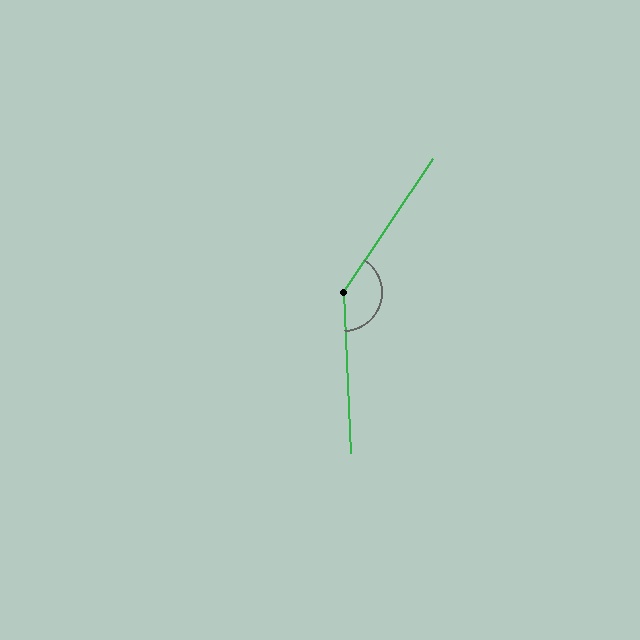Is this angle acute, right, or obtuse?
It is obtuse.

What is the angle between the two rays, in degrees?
Approximately 143 degrees.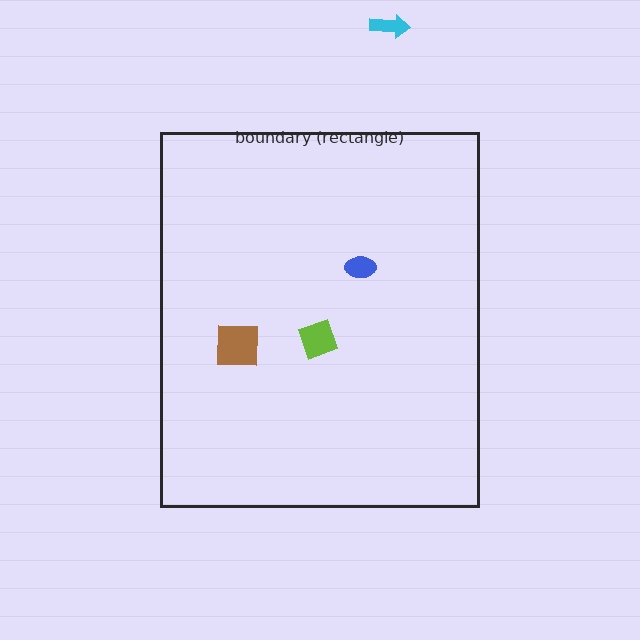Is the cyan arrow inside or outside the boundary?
Outside.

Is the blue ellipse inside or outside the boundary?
Inside.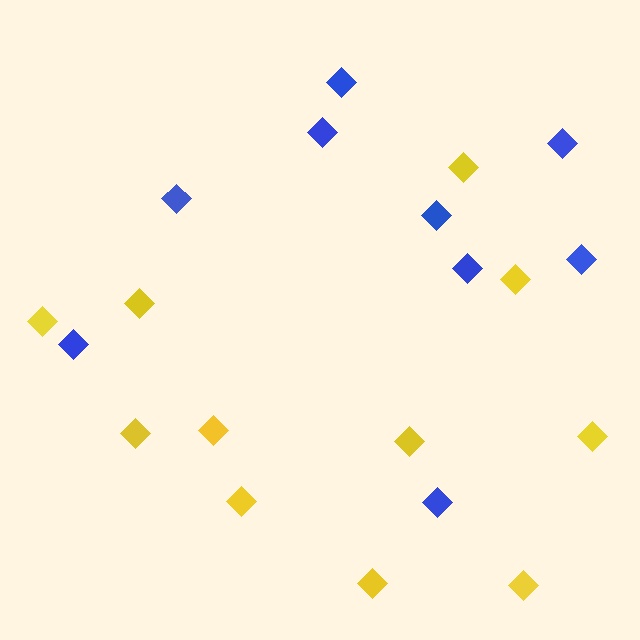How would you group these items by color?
There are 2 groups: one group of yellow diamonds (11) and one group of blue diamonds (9).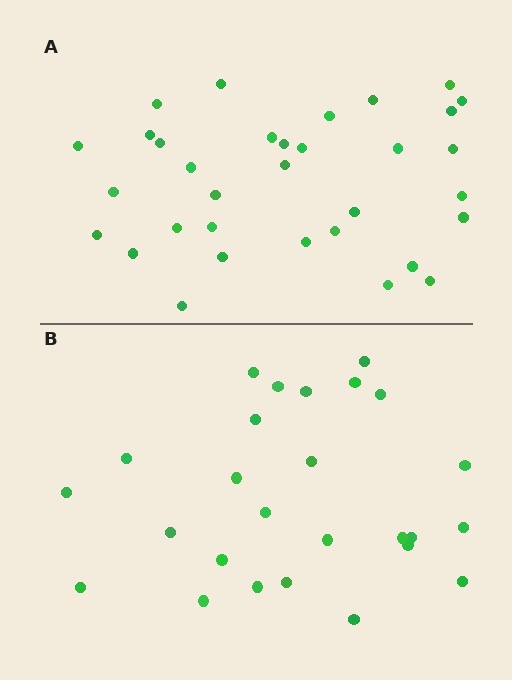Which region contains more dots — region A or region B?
Region A (the top region) has more dots.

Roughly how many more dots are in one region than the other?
Region A has roughly 8 or so more dots than region B.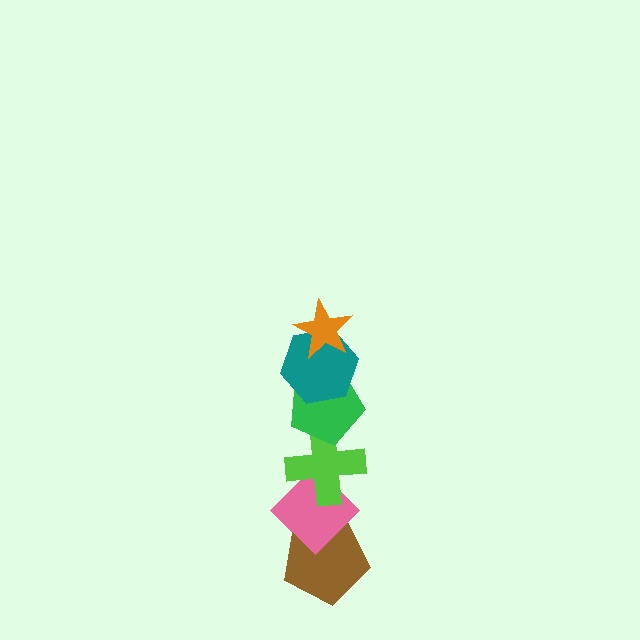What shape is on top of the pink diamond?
The lime cross is on top of the pink diamond.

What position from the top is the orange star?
The orange star is 1st from the top.